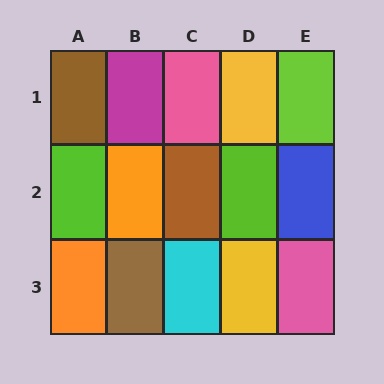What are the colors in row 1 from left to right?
Brown, magenta, pink, yellow, lime.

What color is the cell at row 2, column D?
Lime.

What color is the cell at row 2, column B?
Orange.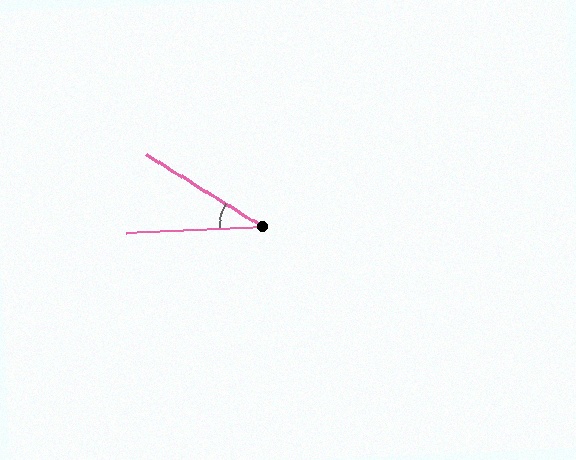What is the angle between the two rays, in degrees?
Approximately 35 degrees.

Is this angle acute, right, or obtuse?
It is acute.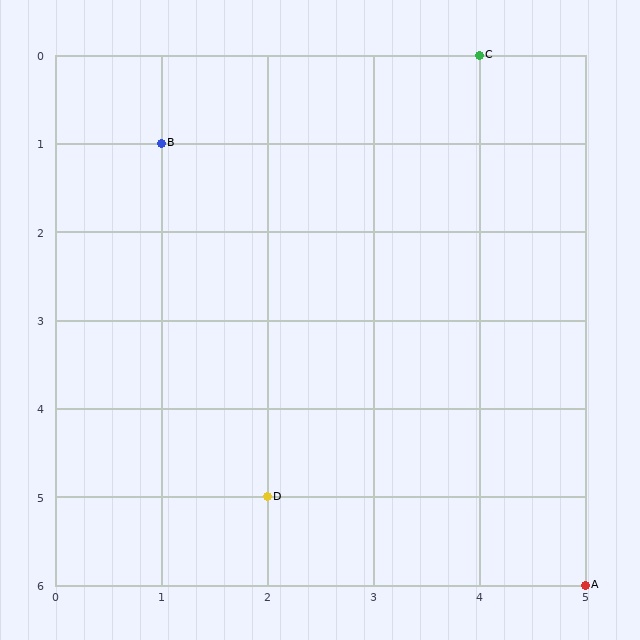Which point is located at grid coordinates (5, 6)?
Point A is at (5, 6).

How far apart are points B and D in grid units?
Points B and D are 1 column and 4 rows apart (about 4.1 grid units diagonally).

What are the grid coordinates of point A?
Point A is at grid coordinates (5, 6).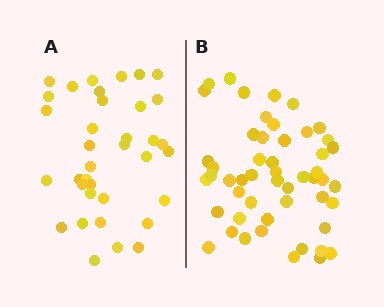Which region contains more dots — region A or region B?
Region B (the right region) has more dots.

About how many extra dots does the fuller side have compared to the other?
Region B has approximately 15 more dots than region A.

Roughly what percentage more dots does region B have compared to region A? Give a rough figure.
About 40% more.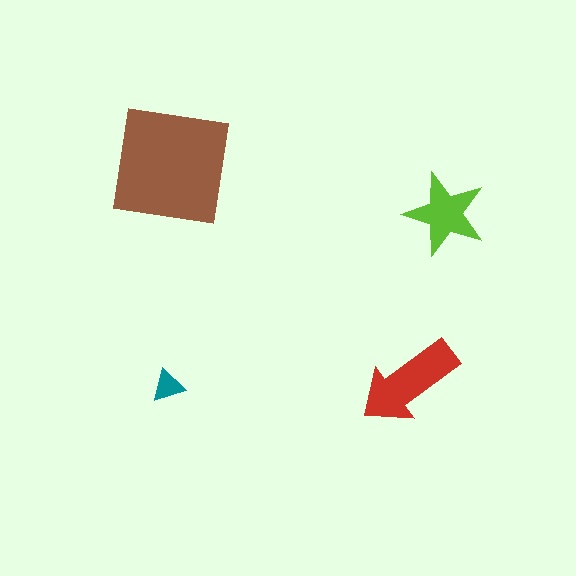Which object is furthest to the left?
The teal triangle is leftmost.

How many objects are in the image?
There are 4 objects in the image.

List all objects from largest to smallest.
The brown square, the red arrow, the lime star, the teal triangle.